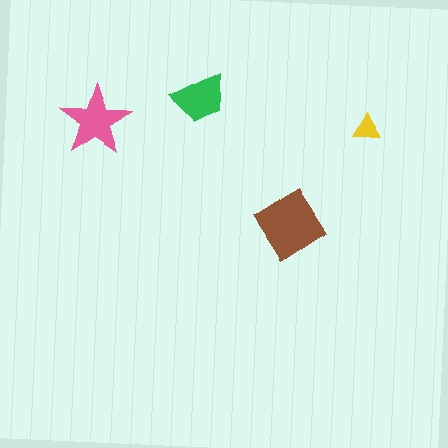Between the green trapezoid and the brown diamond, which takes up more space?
The brown diamond.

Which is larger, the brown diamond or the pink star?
The brown diamond.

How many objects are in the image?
There are 4 objects in the image.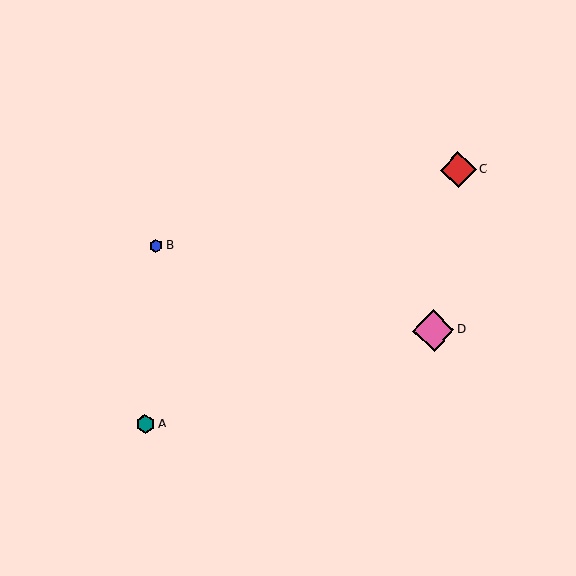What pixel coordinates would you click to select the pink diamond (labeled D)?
Click at (433, 331) to select the pink diamond D.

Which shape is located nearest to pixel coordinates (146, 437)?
The teal hexagon (labeled A) at (145, 424) is nearest to that location.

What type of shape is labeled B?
Shape B is a blue hexagon.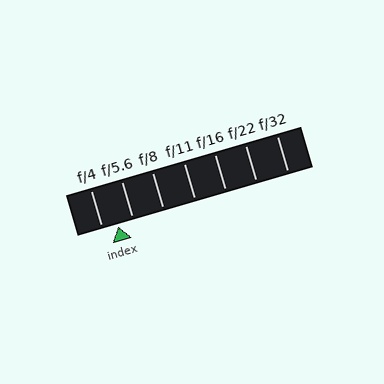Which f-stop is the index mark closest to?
The index mark is closest to f/5.6.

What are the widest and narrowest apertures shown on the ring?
The widest aperture shown is f/4 and the narrowest is f/32.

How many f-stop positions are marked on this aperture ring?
There are 7 f-stop positions marked.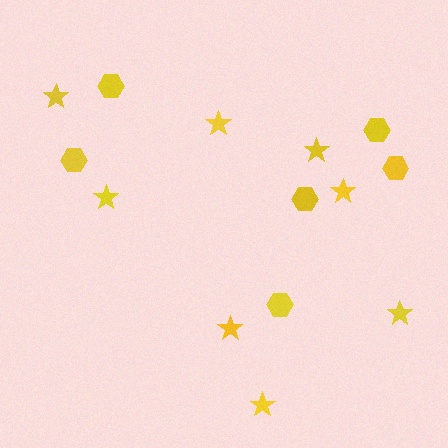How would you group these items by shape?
There are 2 groups: one group of stars (8) and one group of hexagons (6).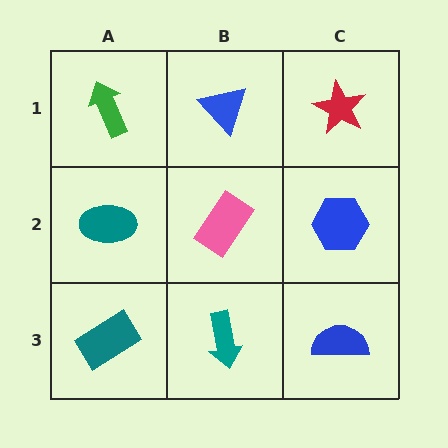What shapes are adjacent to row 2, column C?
A red star (row 1, column C), a blue semicircle (row 3, column C), a pink rectangle (row 2, column B).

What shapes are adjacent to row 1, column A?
A teal ellipse (row 2, column A), a blue triangle (row 1, column B).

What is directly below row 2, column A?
A teal rectangle.